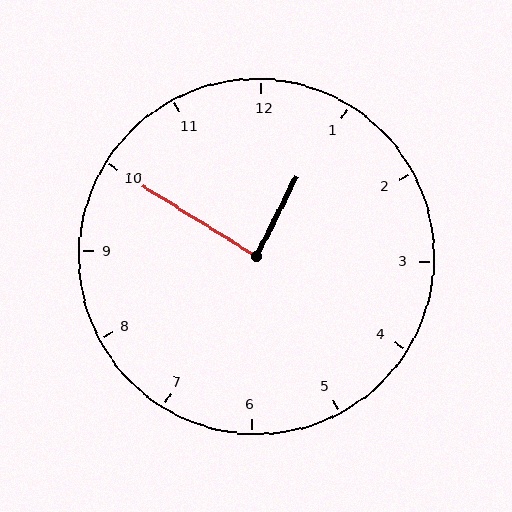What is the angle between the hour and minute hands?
Approximately 85 degrees.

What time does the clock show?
12:50.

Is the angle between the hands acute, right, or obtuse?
It is right.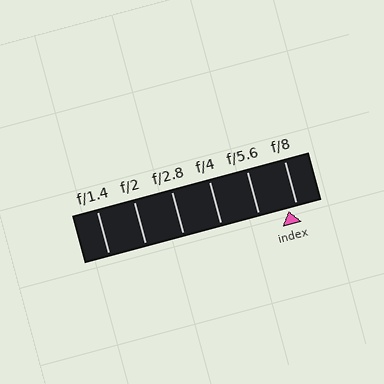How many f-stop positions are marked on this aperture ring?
There are 6 f-stop positions marked.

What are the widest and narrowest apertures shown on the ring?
The widest aperture shown is f/1.4 and the narrowest is f/8.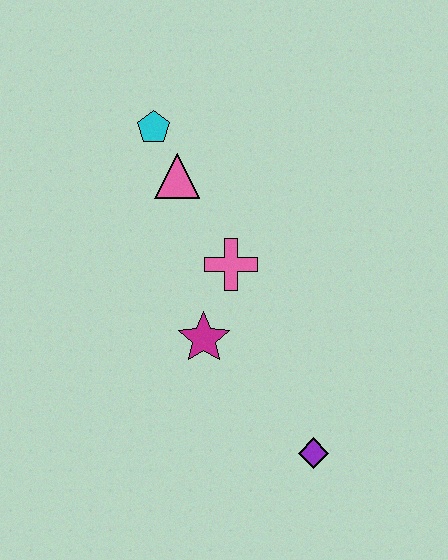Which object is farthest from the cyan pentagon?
The purple diamond is farthest from the cyan pentagon.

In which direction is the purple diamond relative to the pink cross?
The purple diamond is below the pink cross.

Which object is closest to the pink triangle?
The cyan pentagon is closest to the pink triangle.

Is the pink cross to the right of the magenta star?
Yes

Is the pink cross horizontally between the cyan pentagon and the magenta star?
No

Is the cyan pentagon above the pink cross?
Yes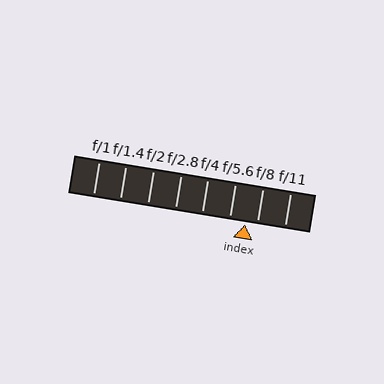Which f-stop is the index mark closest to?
The index mark is closest to f/8.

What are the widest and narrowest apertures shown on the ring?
The widest aperture shown is f/1 and the narrowest is f/11.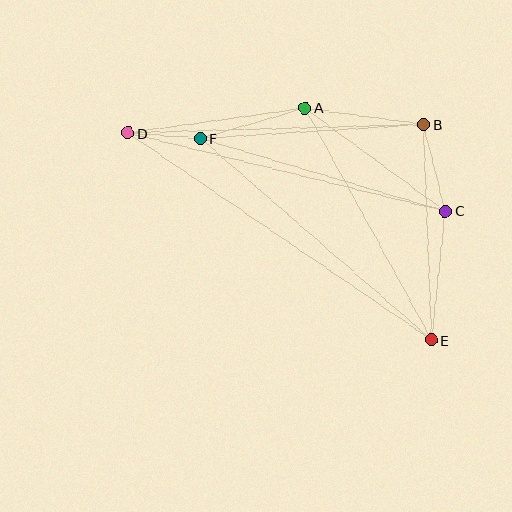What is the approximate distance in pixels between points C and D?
The distance between C and D is approximately 327 pixels.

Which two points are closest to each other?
Points D and F are closest to each other.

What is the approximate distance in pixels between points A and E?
The distance between A and E is approximately 264 pixels.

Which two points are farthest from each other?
Points D and E are farthest from each other.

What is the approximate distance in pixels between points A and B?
The distance between A and B is approximately 119 pixels.